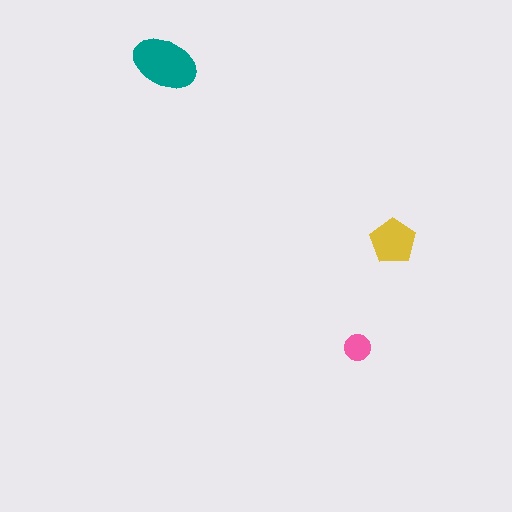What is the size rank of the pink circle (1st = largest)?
3rd.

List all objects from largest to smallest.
The teal ellipse, the yellow pentagon, the pink circle.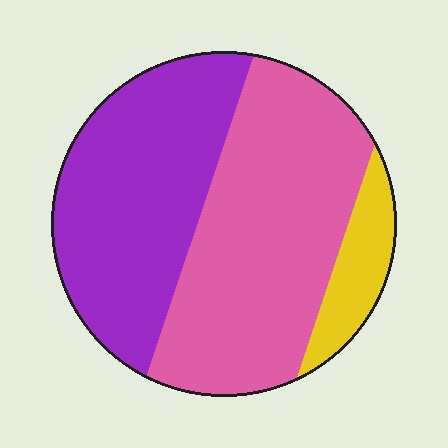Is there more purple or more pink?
Pink.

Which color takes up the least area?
Yellow, at roughly 10%.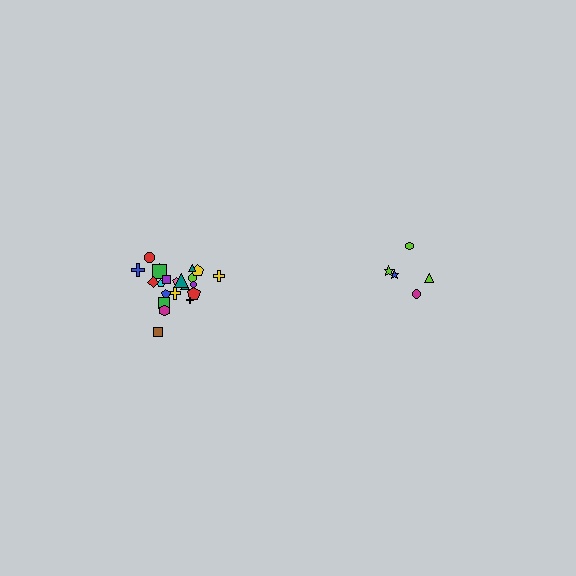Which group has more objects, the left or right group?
The left group.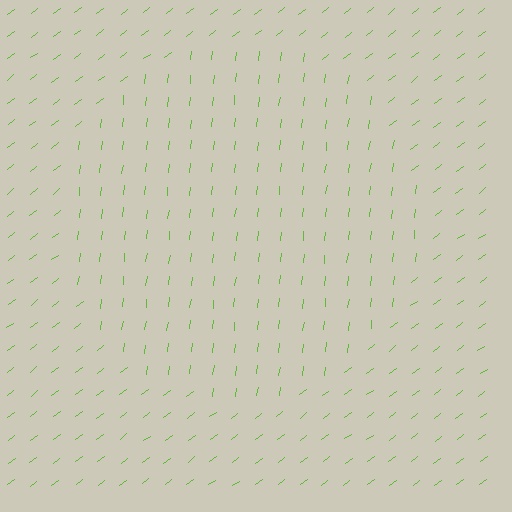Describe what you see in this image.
The image is filled with small lime line segments. A circle region in the image has lines oriented differently from the surrounding lines, creating a visible texture boundary.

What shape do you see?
I see a circle.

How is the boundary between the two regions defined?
The boundary is defined purely by a change in line orientation (approximately 45 degrees difference). All lines are the same color and thickness.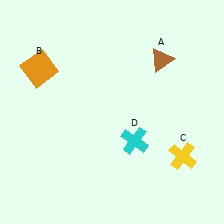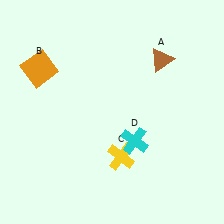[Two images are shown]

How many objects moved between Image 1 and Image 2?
1 object moved between the two images.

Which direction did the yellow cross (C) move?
The yellow cross (C) moved left.